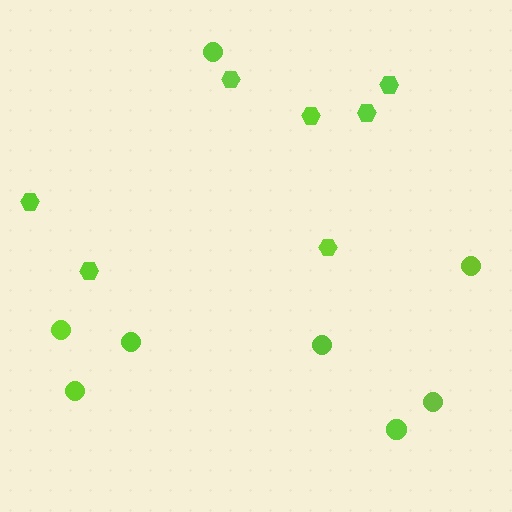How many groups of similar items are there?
There are 2 groups: one group of hexagons (7) and one group of circles (8).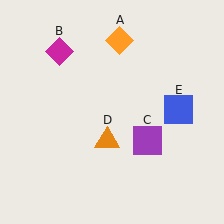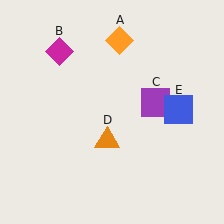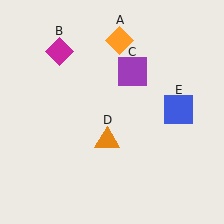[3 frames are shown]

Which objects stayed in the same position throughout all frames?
Orange diamond (object A) and magenta diamond (object B) and orange triangle (object D) and blue square (object E) remained stationary.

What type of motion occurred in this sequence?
The purple square (object C) rotated counterclockwise around the center of the scene.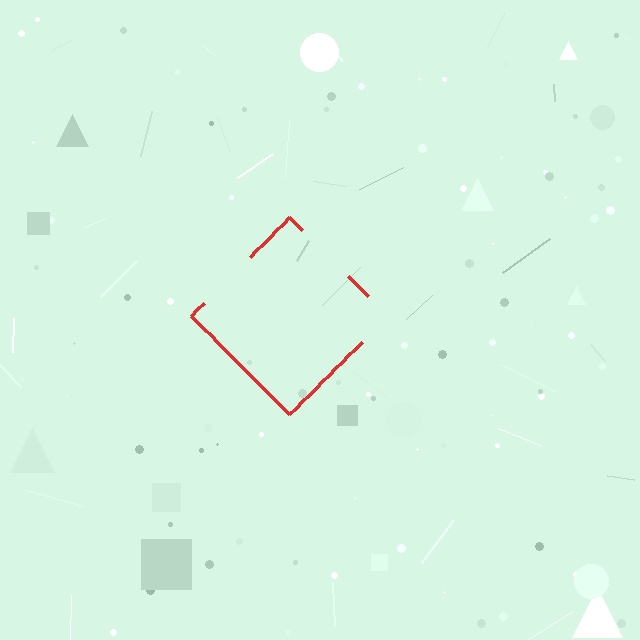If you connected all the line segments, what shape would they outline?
They would outline a diamond.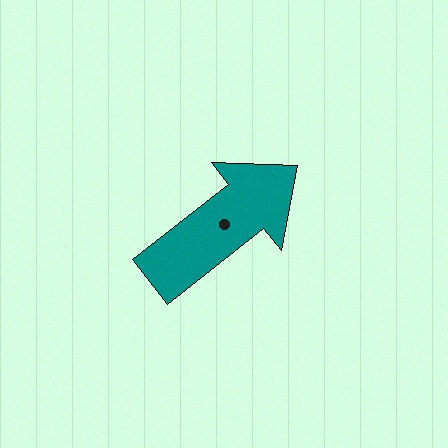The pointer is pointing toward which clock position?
Roughly 2 o'clock.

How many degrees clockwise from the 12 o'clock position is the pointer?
Approximately 52 degrees.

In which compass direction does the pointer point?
Northeast.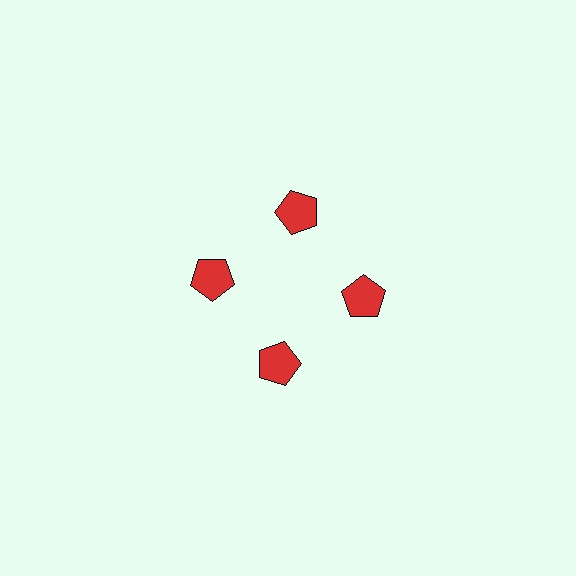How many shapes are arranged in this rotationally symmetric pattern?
There are 4 shapes, arranged in 4 groups of 1.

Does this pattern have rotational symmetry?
Yes, this pattern has 4-fold rotational symmetry. It looks the same after rotating 90 degrees around the center.